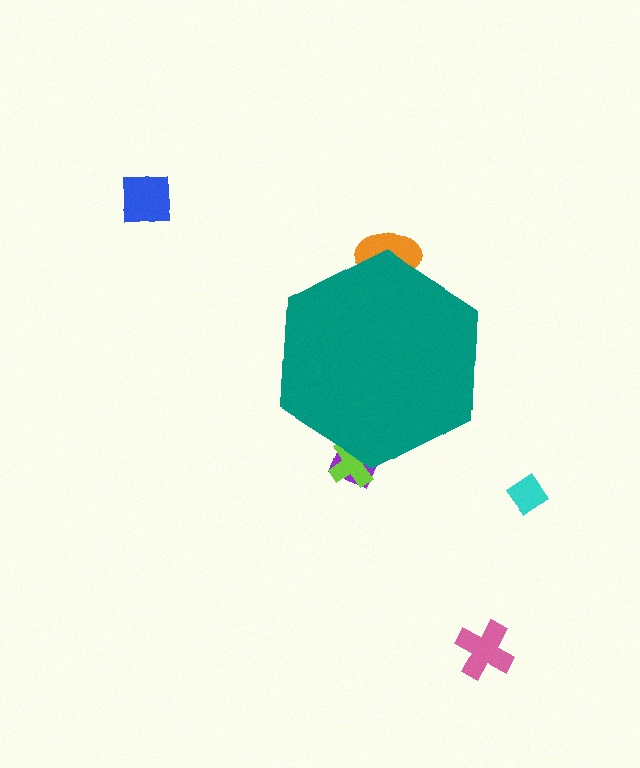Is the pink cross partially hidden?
No, the pink cross is fully visible.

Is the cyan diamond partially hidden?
No, the cyan diamond is fully visible.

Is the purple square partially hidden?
Yes, the purple square is partially hidden behind the teal hexagon.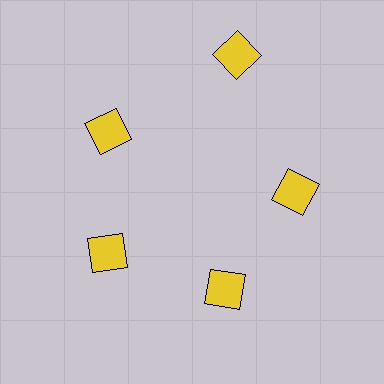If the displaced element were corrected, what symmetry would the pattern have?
It would have 5-fold rotational symmetry — the pattern would map onto itself every 72 degrees.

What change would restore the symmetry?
The symmetry would be restored by moving it inward, back onto the ring so that all 5 diamonds sit at equal angles and equal distance from the center.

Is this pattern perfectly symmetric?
No. The 5 yellow diamonds are arranged in a ring, but one element near the 1 o'clock position is pushed outward from the center, breaking the 5-fold rotational symmetry.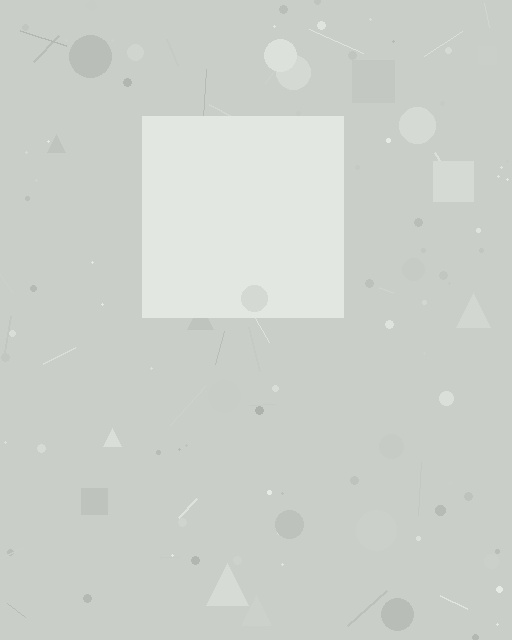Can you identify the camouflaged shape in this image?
The camouflaged shape is a square.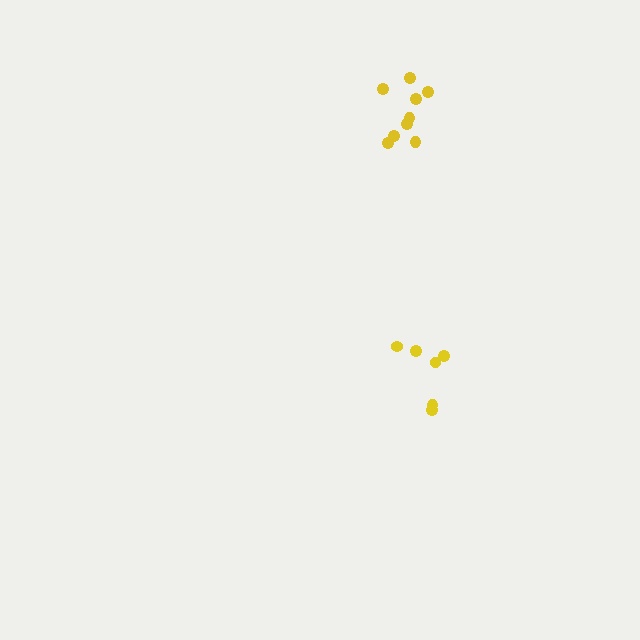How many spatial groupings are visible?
There are 2 spatial groupings.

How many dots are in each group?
Group 1: 6 dots, Group 2: 9 dots (15 total).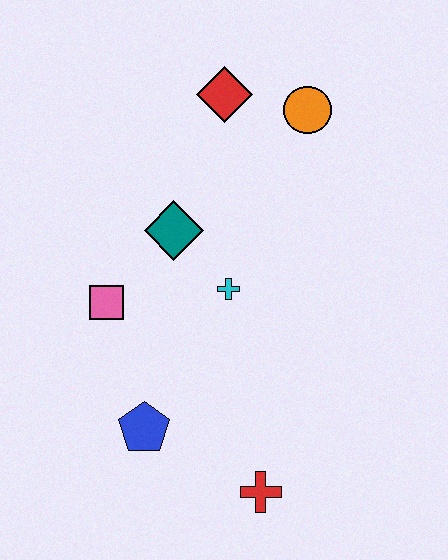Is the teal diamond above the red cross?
Yes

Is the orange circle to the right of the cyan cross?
Yes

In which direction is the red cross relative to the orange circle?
The red cross is below the orange circle.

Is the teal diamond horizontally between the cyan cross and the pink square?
Yes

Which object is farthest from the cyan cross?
The red cross is farthest from the cyan cross.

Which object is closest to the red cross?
The blue pentagon is closest to the red cross.